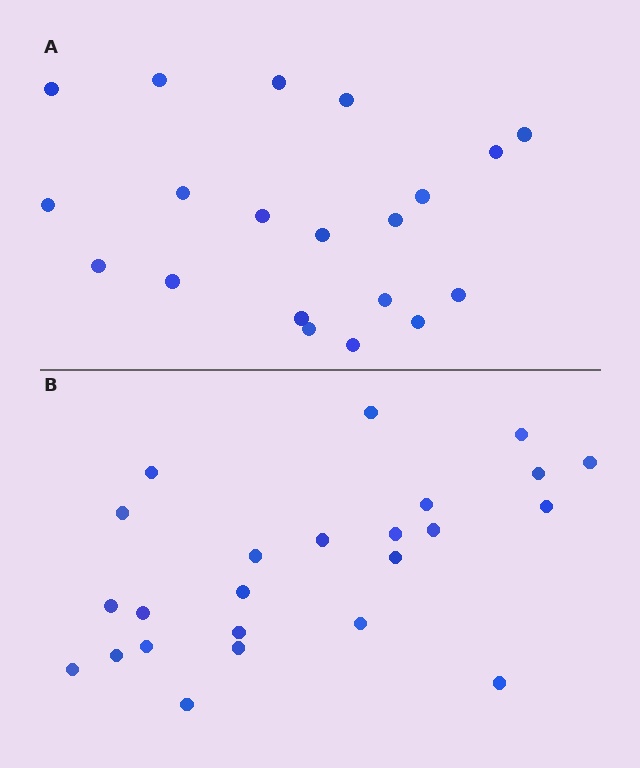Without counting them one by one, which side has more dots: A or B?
Region B (the bottom region) has more dots.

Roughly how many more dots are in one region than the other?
Region B has about 4 more dots than region A.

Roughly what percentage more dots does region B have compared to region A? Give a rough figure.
About 20% more.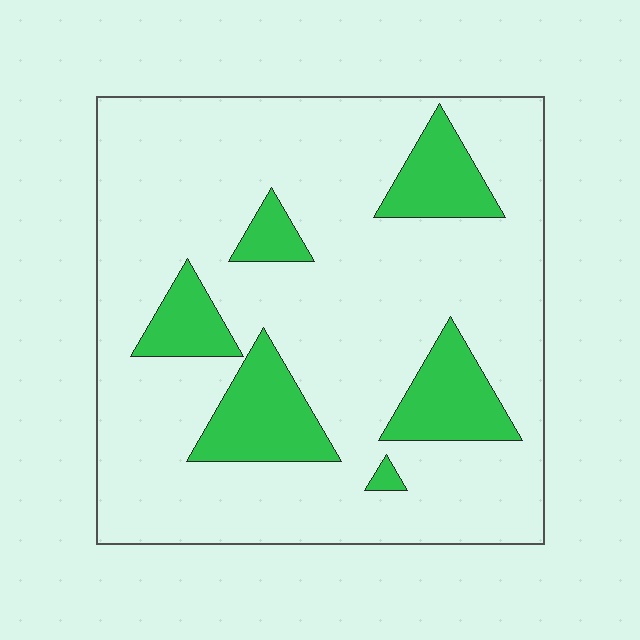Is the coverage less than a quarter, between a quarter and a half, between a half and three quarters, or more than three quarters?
Less than a quarter.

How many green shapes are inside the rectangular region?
6.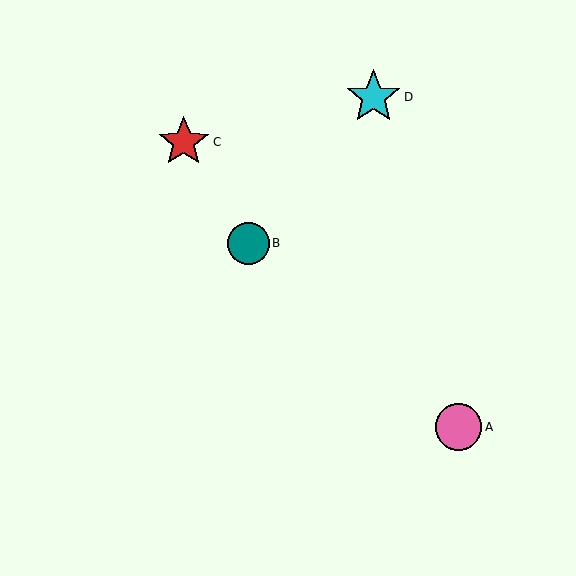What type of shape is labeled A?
Shape A is a pink circle.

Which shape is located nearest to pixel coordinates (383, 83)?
The cyan star (labeled D) at (374, 97) is nearest to that location.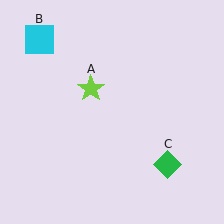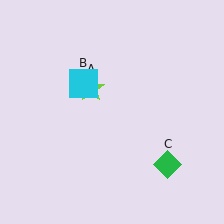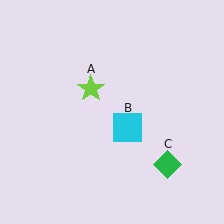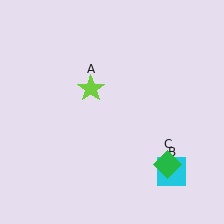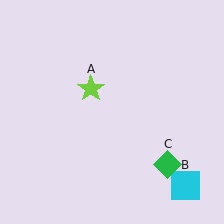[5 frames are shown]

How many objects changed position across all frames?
1 object changed position: cyan square (object B).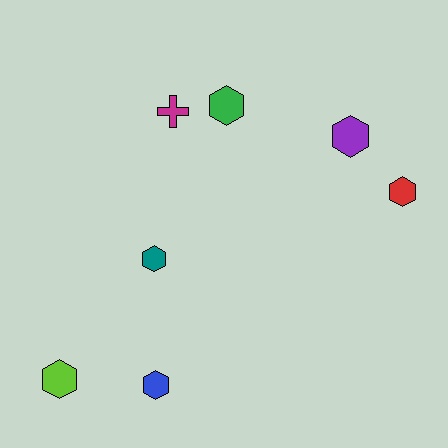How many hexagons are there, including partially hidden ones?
There are 6 hexagons.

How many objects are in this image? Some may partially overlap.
There are 7 objects.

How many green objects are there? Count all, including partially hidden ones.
There is 1 green object.